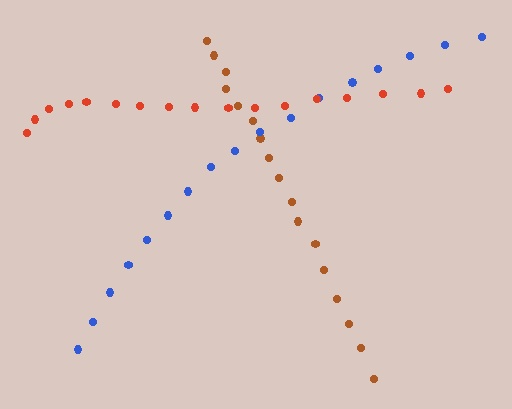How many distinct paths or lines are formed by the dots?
There are 3 distinct paths.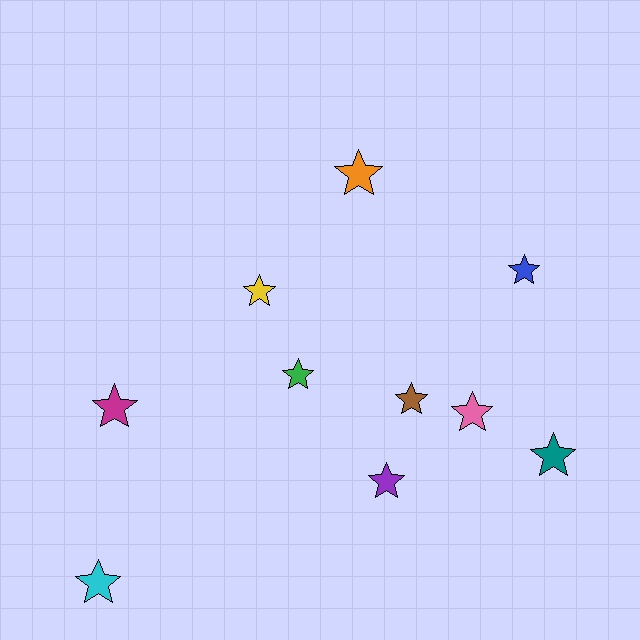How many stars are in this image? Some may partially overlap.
There are 10 stars.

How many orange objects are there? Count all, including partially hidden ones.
There is 1 orange object.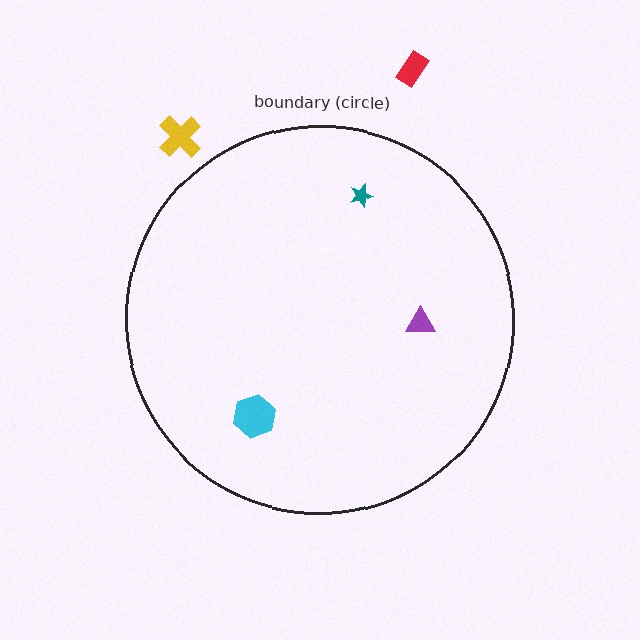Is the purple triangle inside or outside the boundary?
Inside.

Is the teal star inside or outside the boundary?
Inside.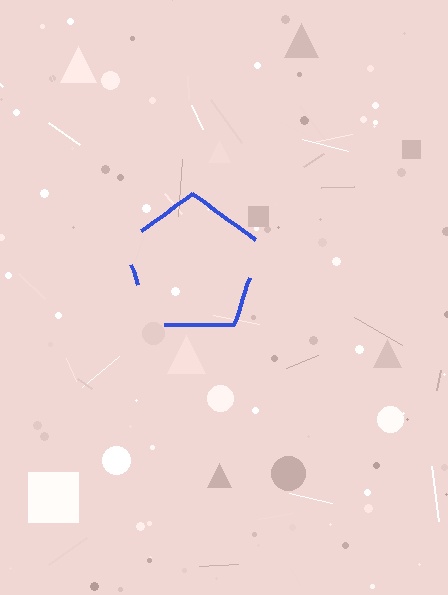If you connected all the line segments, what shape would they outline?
They would outline a pentagon.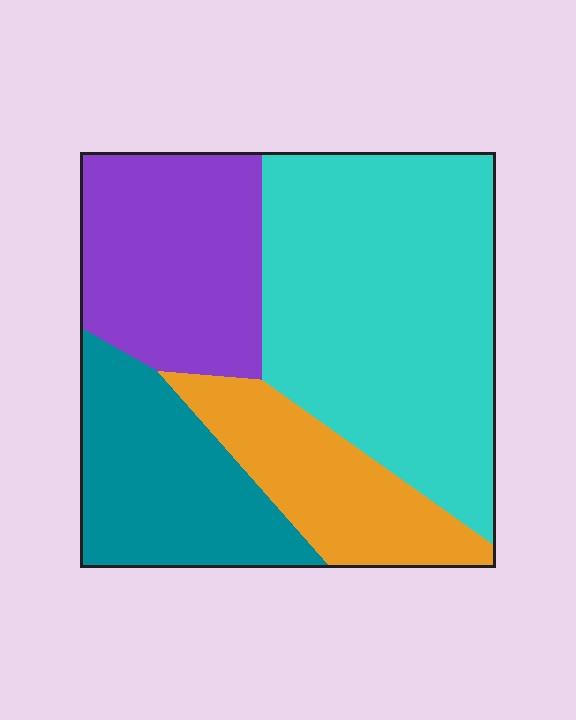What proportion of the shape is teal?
Teal takes up between a sixth and a third of the shape.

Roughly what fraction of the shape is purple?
Purple covers around 20% of the shape.